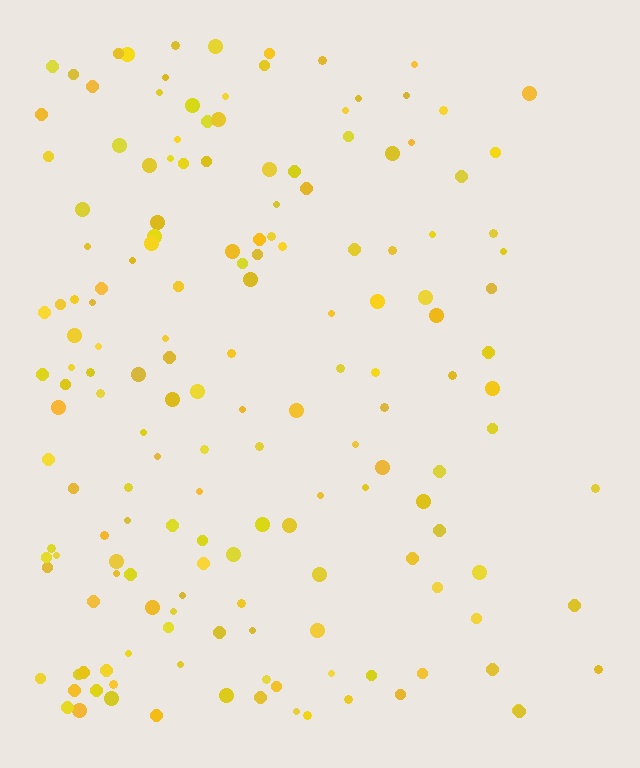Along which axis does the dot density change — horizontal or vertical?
Horizontal.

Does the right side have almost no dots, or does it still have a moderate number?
Still a moderate number, just noticeably fewer than the left.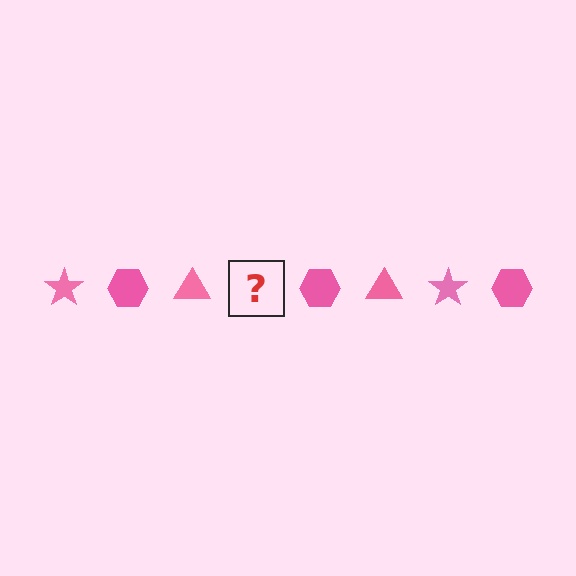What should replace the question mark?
The question mark should be replaced with a pink star.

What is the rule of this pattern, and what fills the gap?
The rule is that the pattern cycles through star, hexagon, triangle shapes in pink. The gap should be filled with a pink star.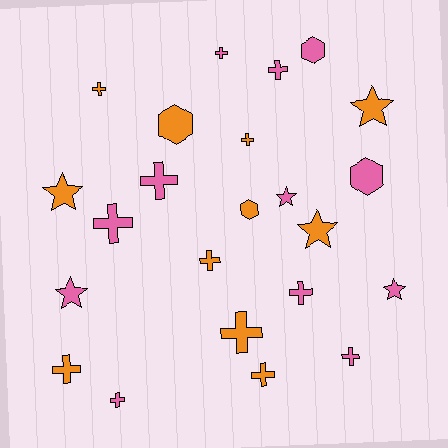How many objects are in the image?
There are 23 objects.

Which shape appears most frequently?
Cross, with 13 objects.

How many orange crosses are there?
There are 6 orange crosses.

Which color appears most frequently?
Pink, with 12 objects.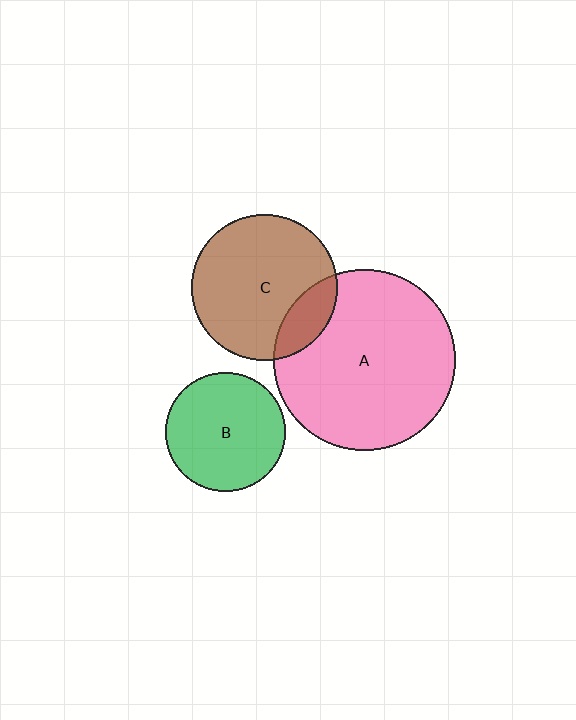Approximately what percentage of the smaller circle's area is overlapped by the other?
Approximately 20%.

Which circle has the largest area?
Circle A (pink).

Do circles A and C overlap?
Yes.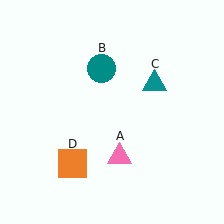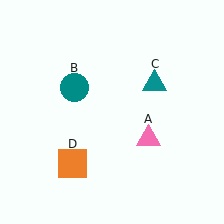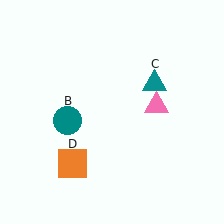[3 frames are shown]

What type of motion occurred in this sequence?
The pink triangle (object A), teal circle (object B) rotated counterclockwise around the center of the scene.